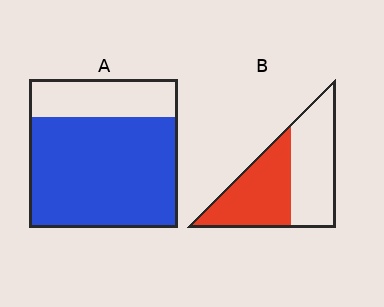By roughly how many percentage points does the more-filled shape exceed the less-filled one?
By roughly 25 percentage points (A over B).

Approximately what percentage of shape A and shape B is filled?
A is approximately 75% and B is approximately 50%.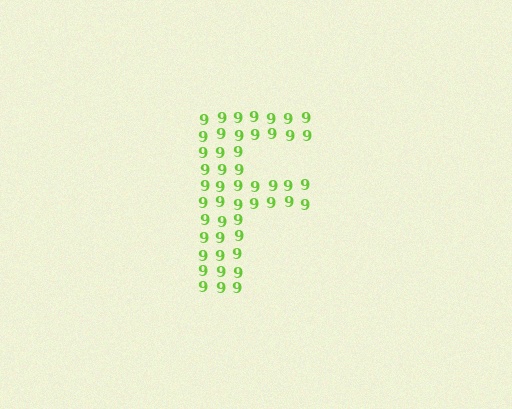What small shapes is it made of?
It is made of small digit 9's.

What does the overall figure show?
The overall figure shows the letter F.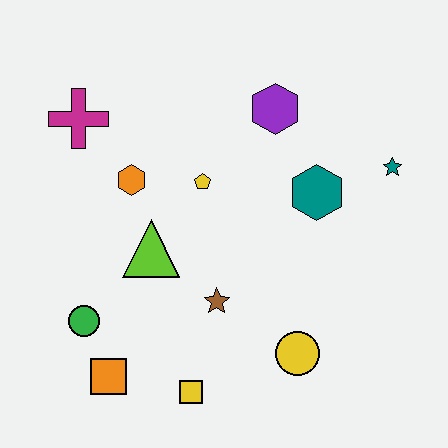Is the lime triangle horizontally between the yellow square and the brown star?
No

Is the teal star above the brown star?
Yes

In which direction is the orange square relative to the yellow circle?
The orange square is to the left of the yellow circle.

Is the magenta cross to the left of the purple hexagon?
Yes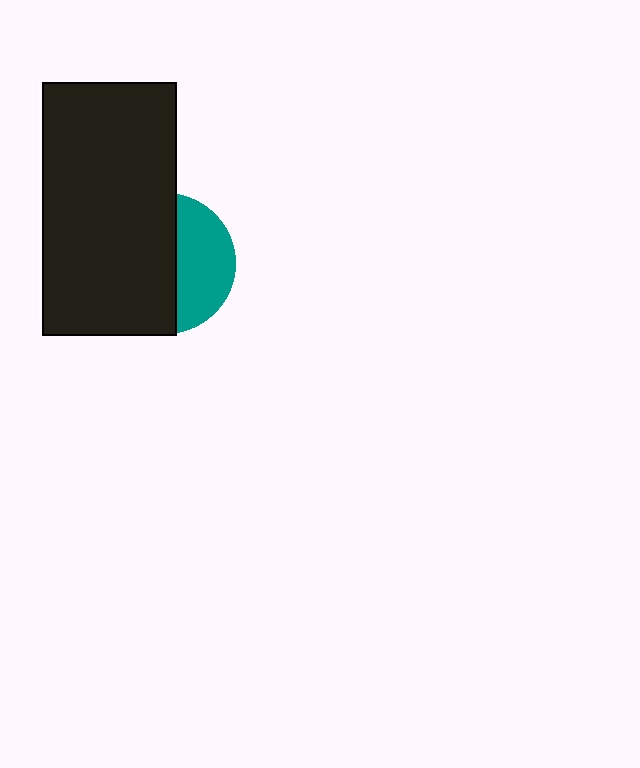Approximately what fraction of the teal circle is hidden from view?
Roughly 61% of the teal circle is hidden behind the black rectangle.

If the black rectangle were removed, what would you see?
You would see the complete teal circle.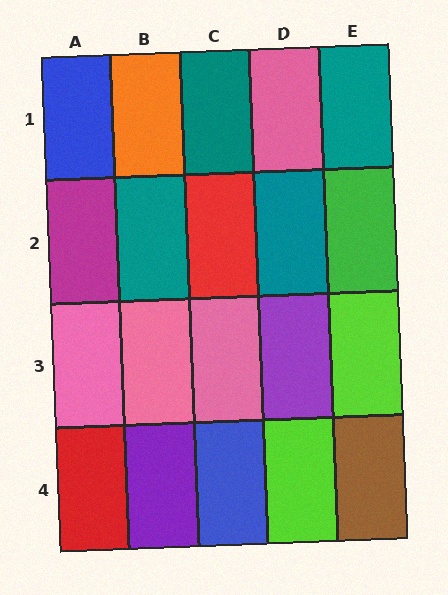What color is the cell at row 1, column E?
Teal.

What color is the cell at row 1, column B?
Orange.